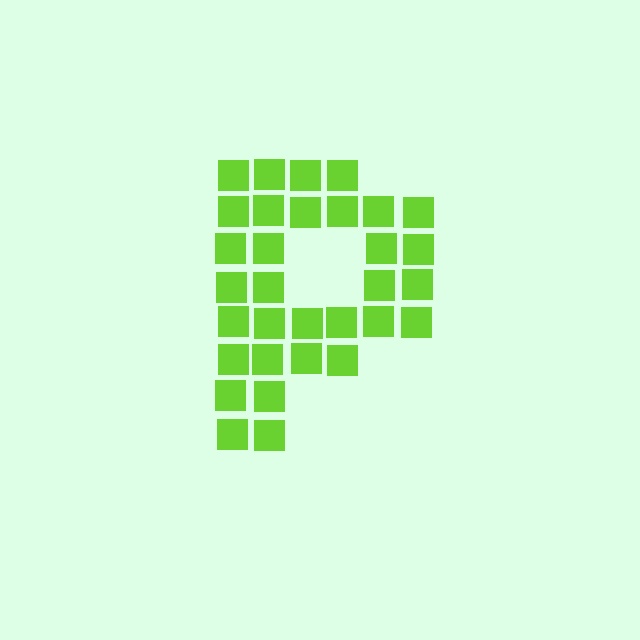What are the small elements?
The small elements are squares.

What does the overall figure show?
The overall figure shows the letter P.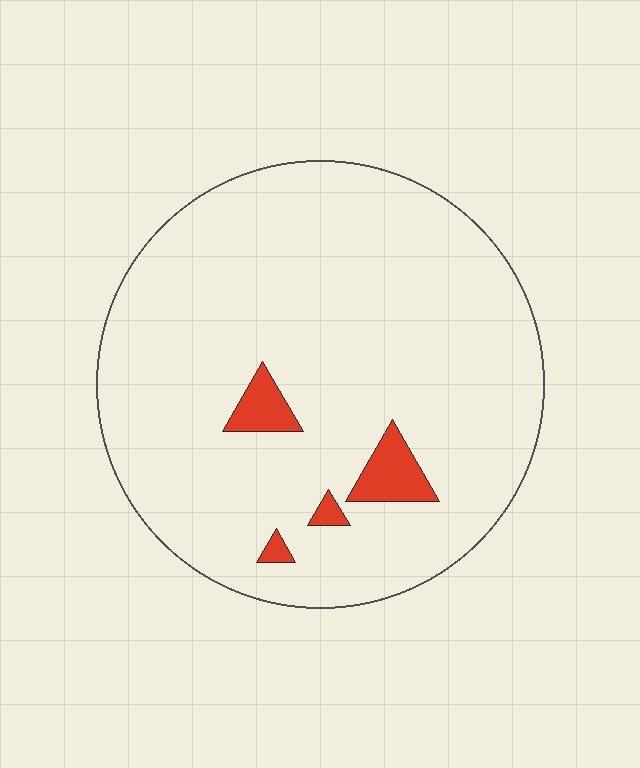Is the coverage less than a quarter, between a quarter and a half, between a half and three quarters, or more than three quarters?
Less than a quarter.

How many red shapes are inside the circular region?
4.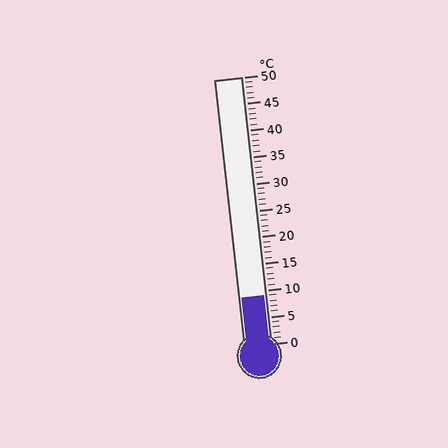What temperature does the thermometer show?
The thermometer shows approximately 9°C.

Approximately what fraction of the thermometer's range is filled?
The thermometer is filled to approximately 20% of its range.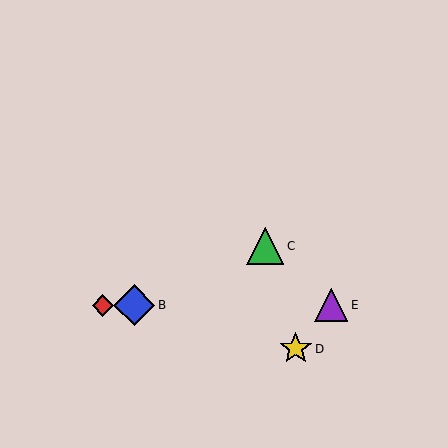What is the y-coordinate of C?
Object C is at y≈246.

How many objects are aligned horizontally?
3 objects (A, B, E) are aligned horizontally.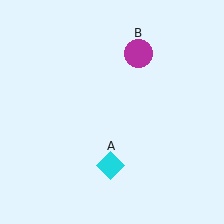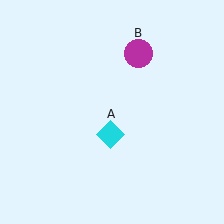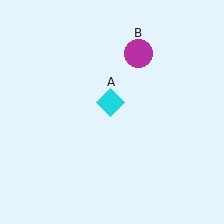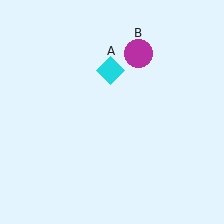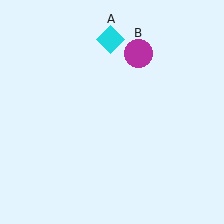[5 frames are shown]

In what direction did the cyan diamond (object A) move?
The cyan diamond (object A) moved up.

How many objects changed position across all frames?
1 object changed position: cyan diamond (object A).